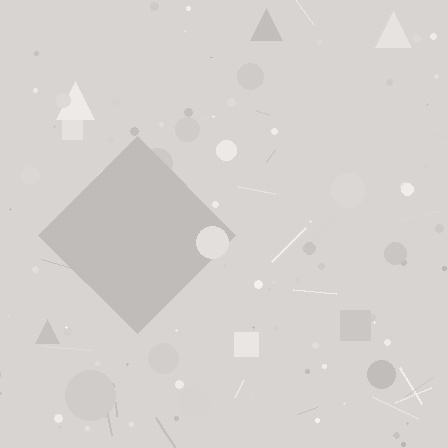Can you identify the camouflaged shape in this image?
The camouflaged shape is a diamond.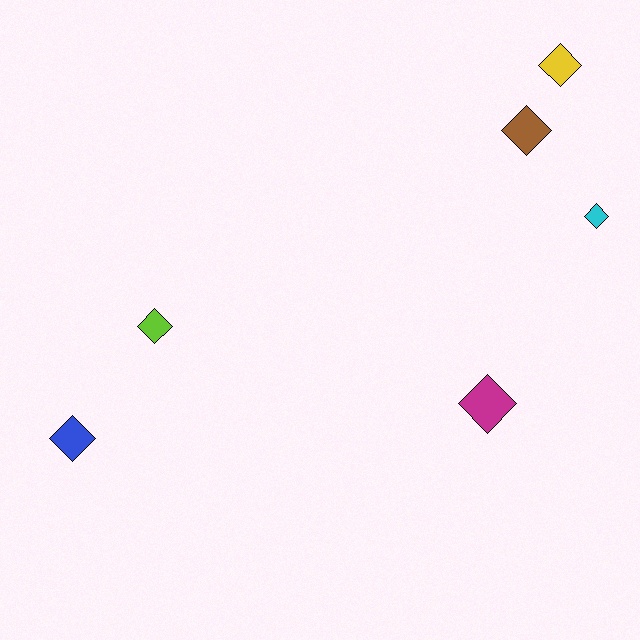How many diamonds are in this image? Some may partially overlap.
There are 6 diamonds.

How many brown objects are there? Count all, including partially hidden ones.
There is 1 brown object.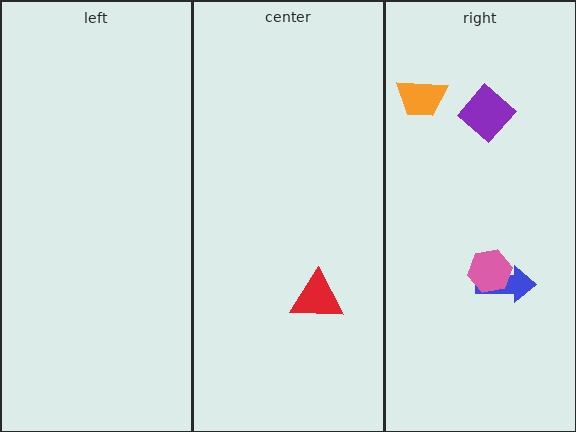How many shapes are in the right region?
4.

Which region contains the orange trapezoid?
The right region.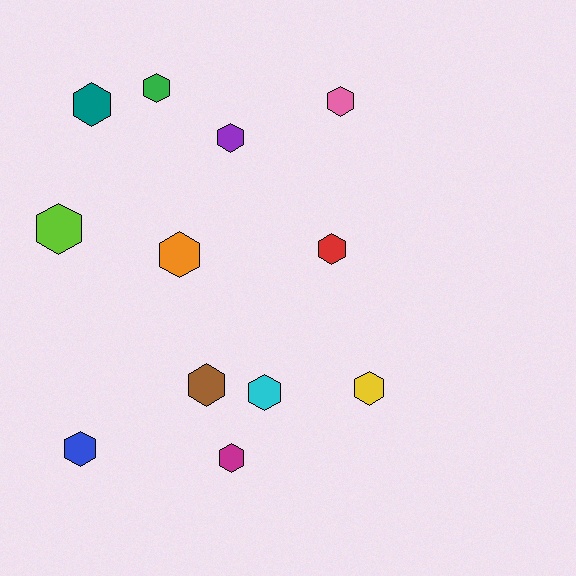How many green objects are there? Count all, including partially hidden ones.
There is 1 green object.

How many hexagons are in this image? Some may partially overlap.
There are 12 hexagons.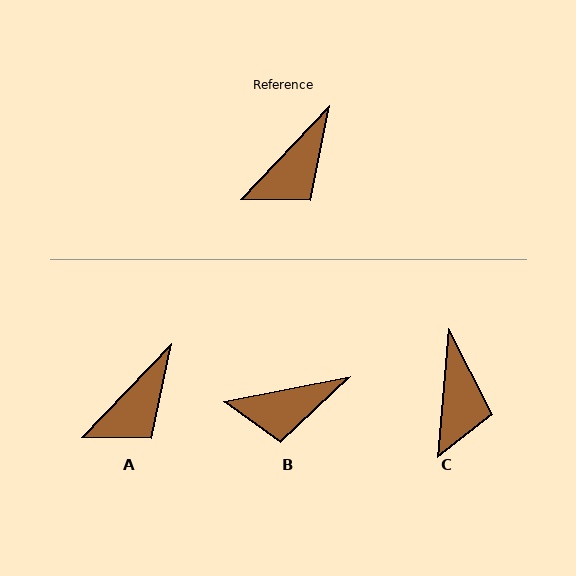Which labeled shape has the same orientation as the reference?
A.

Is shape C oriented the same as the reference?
No, it is off by about 39 degrees.